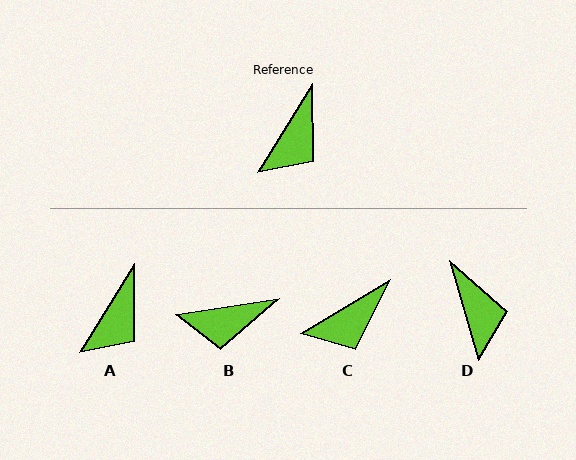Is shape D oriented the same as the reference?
No, it is off by about 48 degrees.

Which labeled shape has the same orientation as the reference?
A.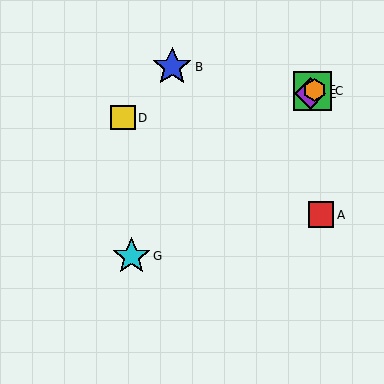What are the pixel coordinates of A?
Object A is at (321, 215).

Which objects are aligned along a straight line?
Objects C, E, F, G are aligned along a straight line.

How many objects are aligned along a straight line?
4 objects (C, E, F, G) are aligned along a straight line.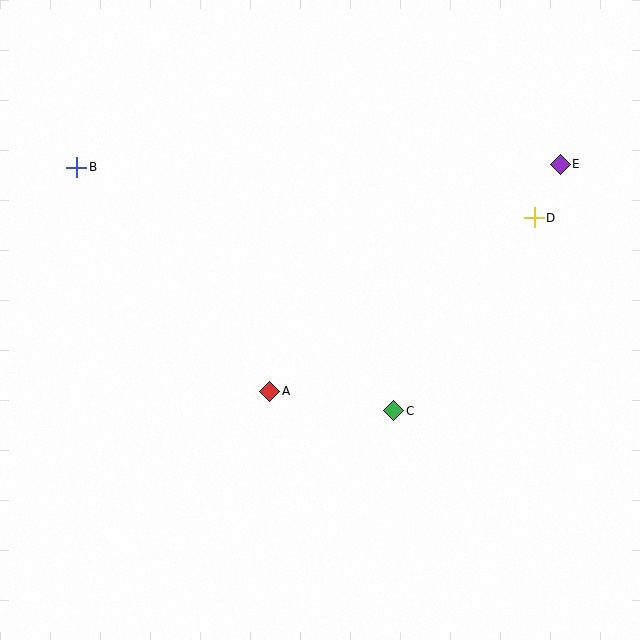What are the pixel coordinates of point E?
Point E is at (560, 165).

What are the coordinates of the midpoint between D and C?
The midpoint between D and C is at (464, 314).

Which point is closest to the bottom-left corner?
Point A is closest to the bottom-left corner.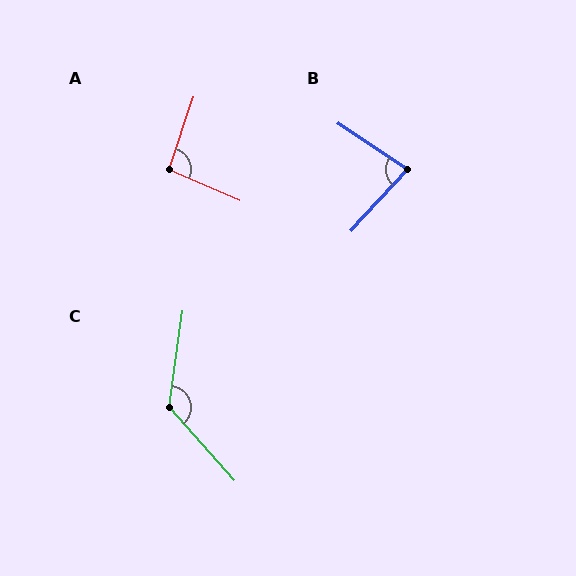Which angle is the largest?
C, at approximately 131 degrees.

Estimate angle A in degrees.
Approximately 95 degrees.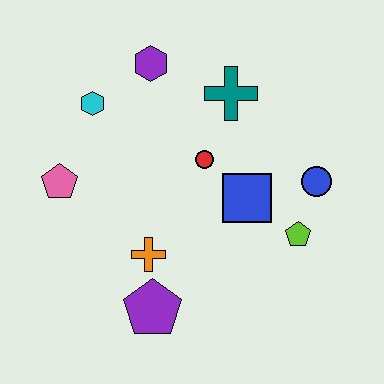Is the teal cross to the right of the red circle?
Yes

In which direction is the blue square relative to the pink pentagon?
The blue square is to the right of the pink pentagon.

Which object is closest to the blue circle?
The lime pentagon is closest to the blue circle.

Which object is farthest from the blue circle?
The pink pentagon is farthest from the blue circle.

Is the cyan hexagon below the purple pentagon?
No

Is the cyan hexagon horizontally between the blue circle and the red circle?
No